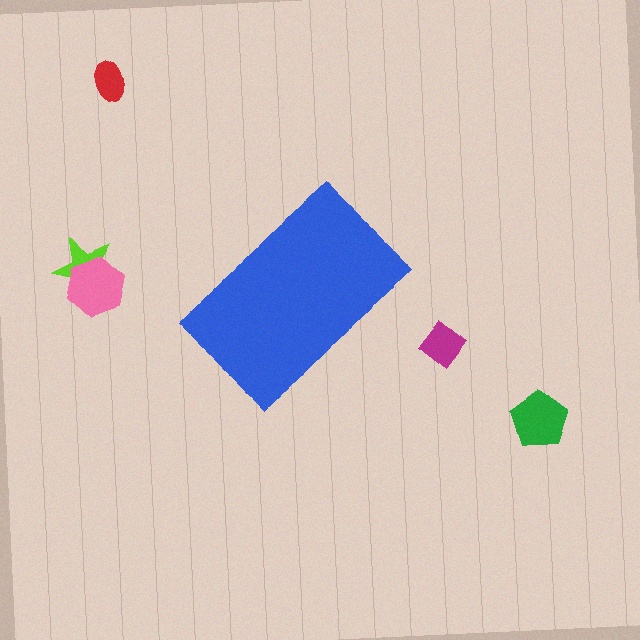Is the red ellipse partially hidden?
No, the red ellipse is fully visible.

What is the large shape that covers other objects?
A blue rectangle.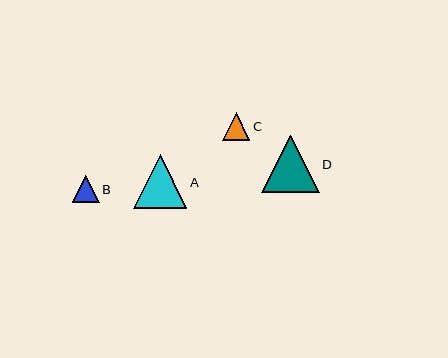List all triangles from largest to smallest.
From largest to smallest: D, A, C, B.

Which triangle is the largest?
Triangle D is the largest with a size of approximately 57 pixels.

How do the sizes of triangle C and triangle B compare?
Triangle C and triangle B are approximately the same size.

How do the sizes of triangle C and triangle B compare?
Triangle C and triangle B are approximately the same size.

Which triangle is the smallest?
Triangle B is the smallest with a size of approximately 27 pixels.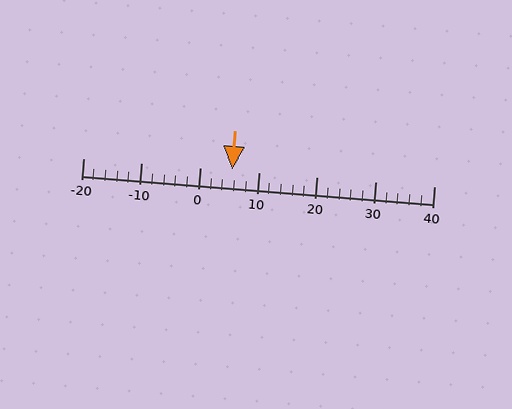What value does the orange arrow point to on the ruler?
The orange arrow points to approximately 6.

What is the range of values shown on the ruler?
The ruler shows values from -20 to 40.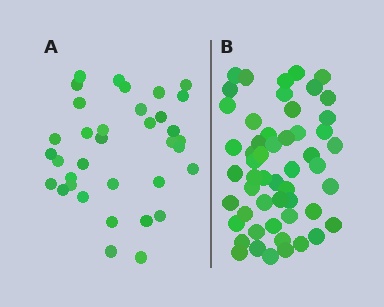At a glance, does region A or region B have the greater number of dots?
Region B (the right region) has more dots.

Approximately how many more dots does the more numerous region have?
Region B has approximately 20 more dots than region A.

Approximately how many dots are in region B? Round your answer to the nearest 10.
About 50 dots. (The exact count is 53, which rounds to 50.)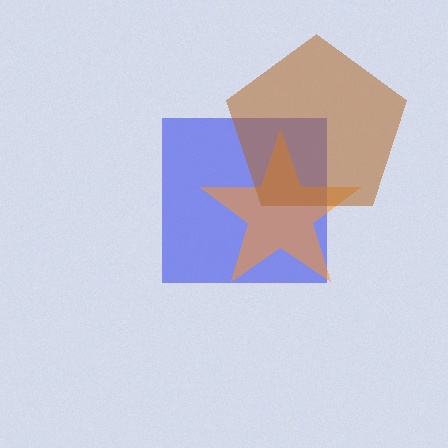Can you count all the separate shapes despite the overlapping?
Yes, there are 3 separate shapes.